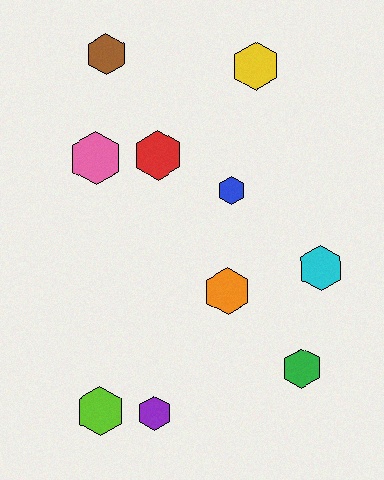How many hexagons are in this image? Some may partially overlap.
There are 10 hexagons.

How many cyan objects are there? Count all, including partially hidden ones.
There is 1 cyan object.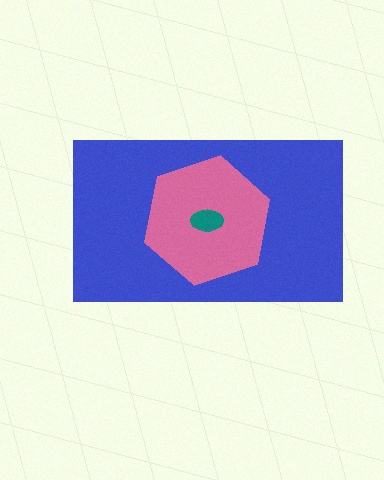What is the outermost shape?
The blue rectangle.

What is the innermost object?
The teal ellipse.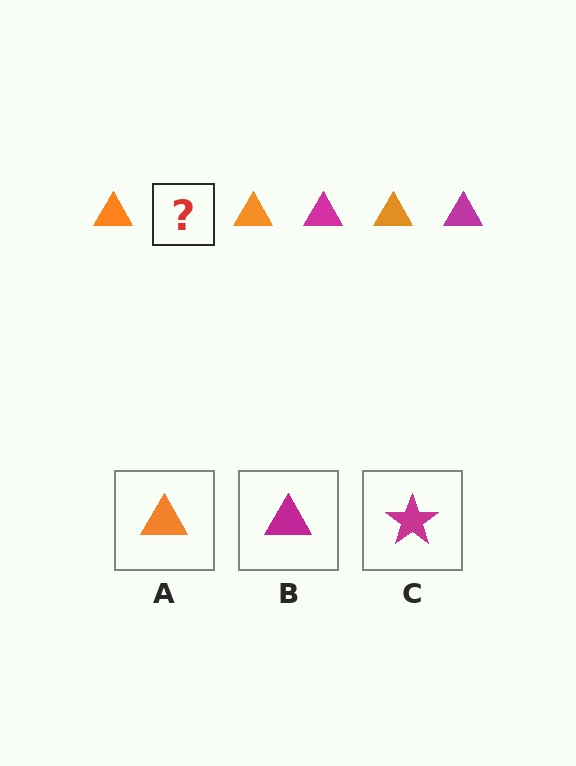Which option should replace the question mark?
Option B.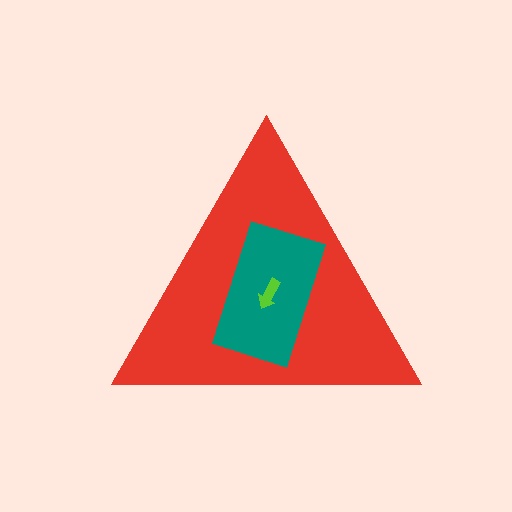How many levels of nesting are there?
3.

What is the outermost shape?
The red triangle.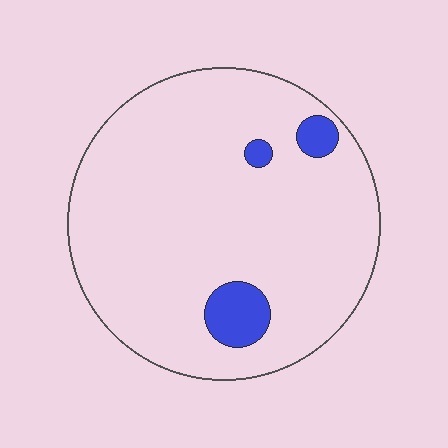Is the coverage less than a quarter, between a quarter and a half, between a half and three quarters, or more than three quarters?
Less than a quarter.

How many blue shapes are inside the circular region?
3.